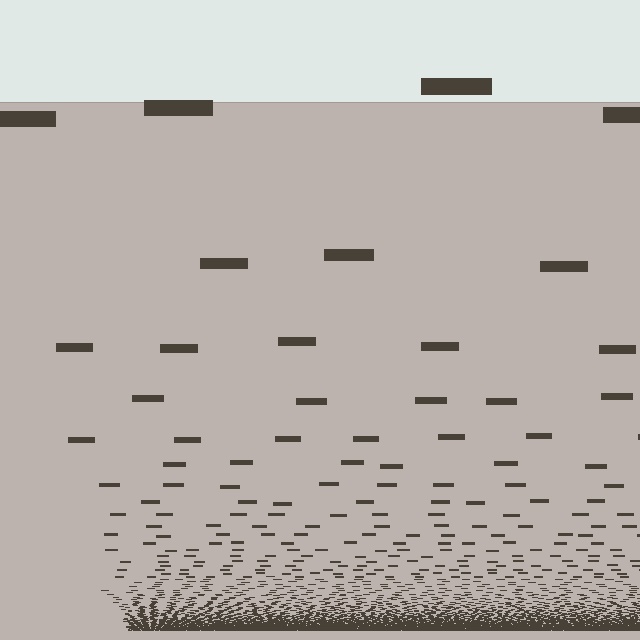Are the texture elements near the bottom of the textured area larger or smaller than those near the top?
Smaller. The gradient is inverted — elements near the bottom are smaller and denser.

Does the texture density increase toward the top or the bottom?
Density increases toward the bottom.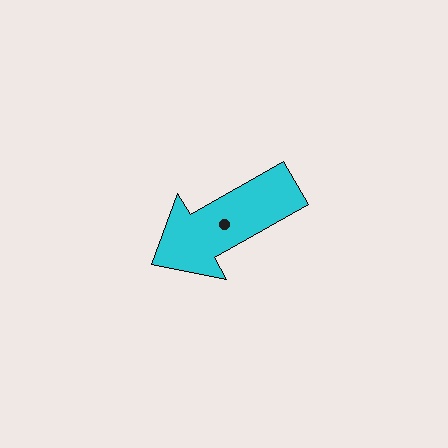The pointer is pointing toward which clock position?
Roughly 8 o'clock.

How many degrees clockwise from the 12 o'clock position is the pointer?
Approximately 240 degrees.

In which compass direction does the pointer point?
Southwest.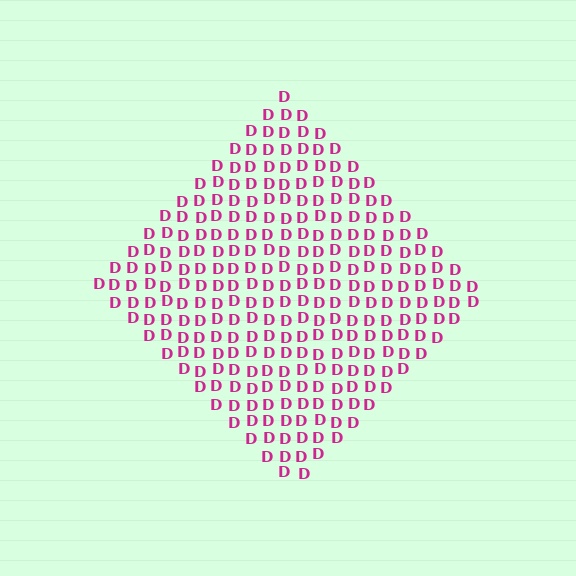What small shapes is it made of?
It is made of small letter D's.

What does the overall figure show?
The overall figure shows a diamond.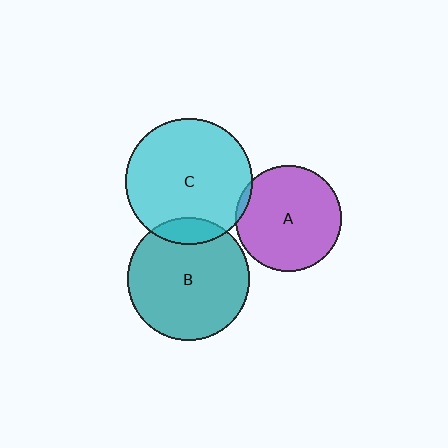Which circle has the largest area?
Circle C (cyan).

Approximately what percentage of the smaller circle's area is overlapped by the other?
Approximately 5%.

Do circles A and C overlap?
Yes.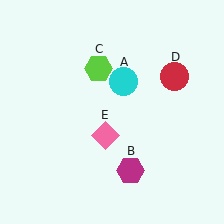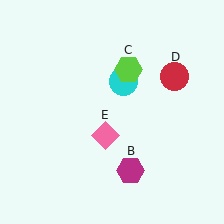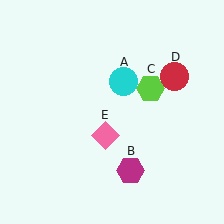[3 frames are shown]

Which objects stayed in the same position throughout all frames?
Cyan circle (object A) and magenta hexagon (object B) and red circle (object D) and pink diamond (object E) remained stationary.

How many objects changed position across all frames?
1 object changed position: lime hexagon (object C).